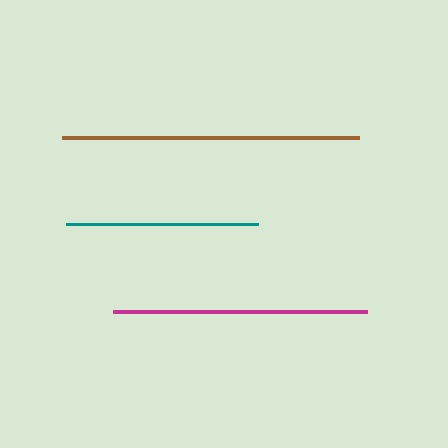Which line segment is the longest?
The brown line is the longest at approximately 297 pixels.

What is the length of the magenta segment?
The magenta segment is approximately 255 pixels long.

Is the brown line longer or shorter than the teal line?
The brown line is longer than the teal line.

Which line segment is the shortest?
The teal line is the shortest at approximately 193 pixels.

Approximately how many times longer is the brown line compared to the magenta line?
The brown line is approximately 1.2 times the length of the magenta line.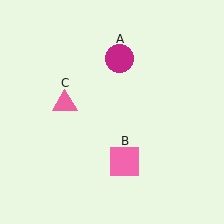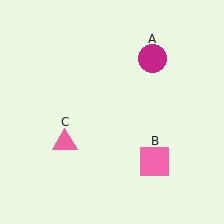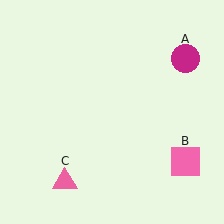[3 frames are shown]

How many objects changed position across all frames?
3 objects changed position: magenta circle (object A), pink square (object B), pink triangle (object C).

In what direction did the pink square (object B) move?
The pink square (object B) moved right.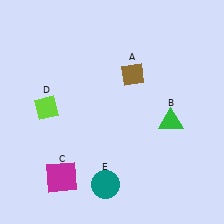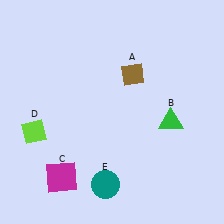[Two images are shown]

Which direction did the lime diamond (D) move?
The lime diamond (D) moved down.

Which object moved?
The lime diamond (D) moved down.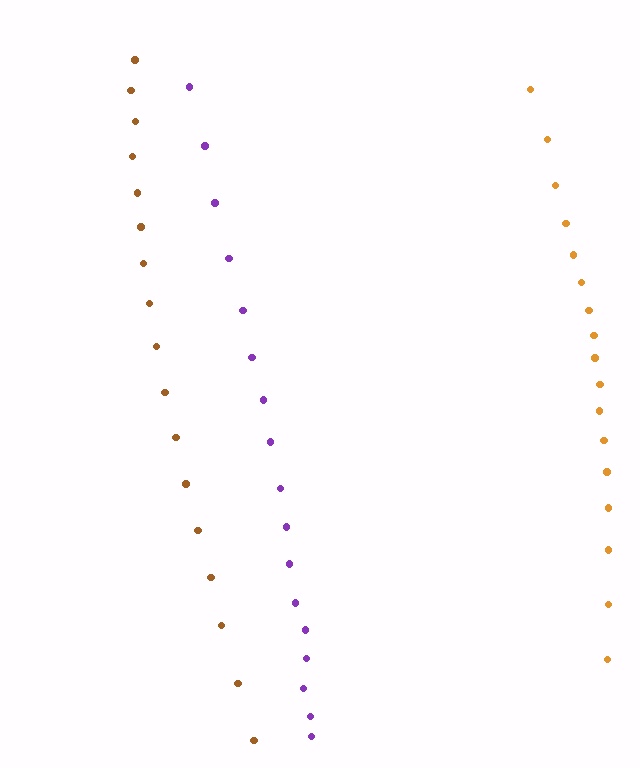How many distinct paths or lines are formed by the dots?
There are 3 distinct paths.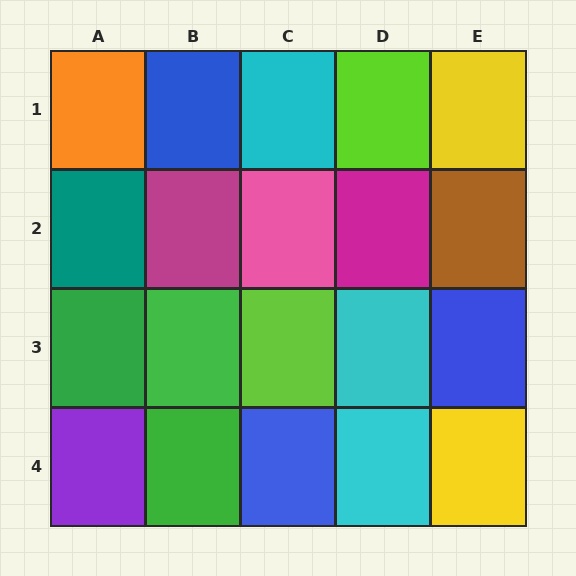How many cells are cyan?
3 cells are cyan.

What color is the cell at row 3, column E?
Blue.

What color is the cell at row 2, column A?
Teal.